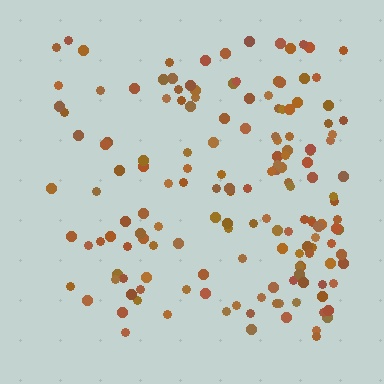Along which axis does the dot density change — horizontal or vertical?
Horizontal.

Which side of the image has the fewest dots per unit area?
The left.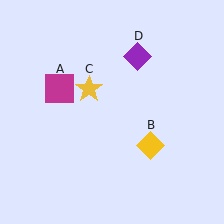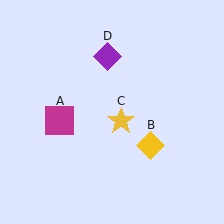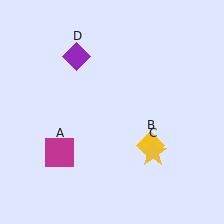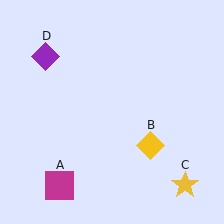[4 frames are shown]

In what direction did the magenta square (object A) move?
The magenta square (object A) moved down.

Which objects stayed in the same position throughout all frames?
Yellow diamond (object B) remained stationary.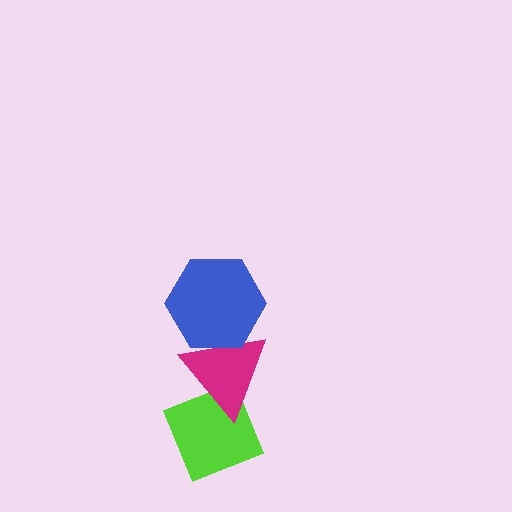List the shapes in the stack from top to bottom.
From top to bottom: the blue hexagon, the magenta triangle, the lime diamond.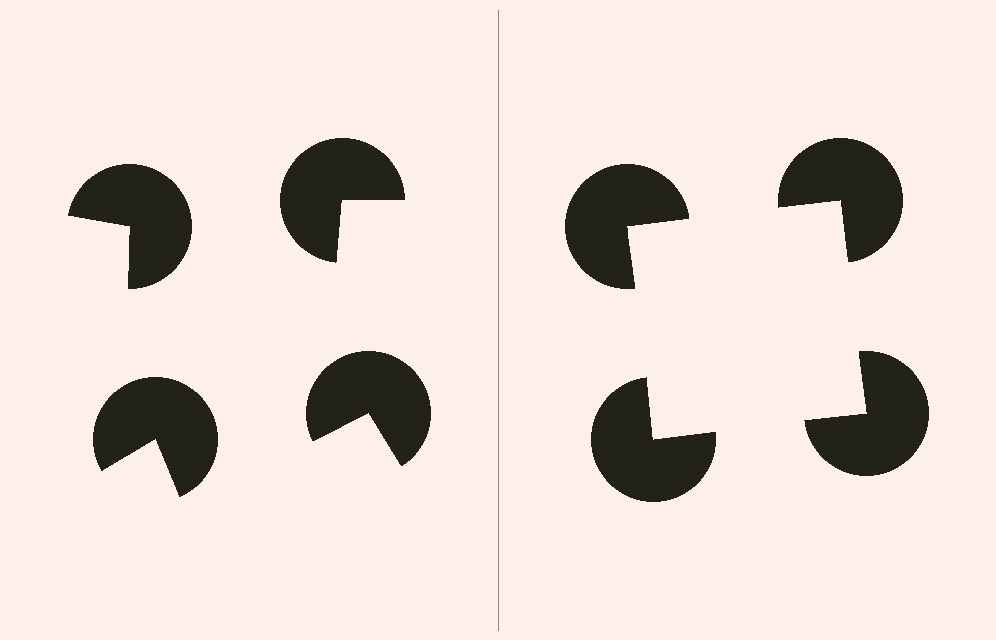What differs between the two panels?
The pac-man discs are positioned identically on both sides; only the wedge orientations differ. On the right they align to a square; on the left they are misaligned.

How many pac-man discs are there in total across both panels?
8 — 4 on each side.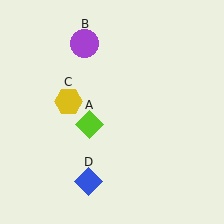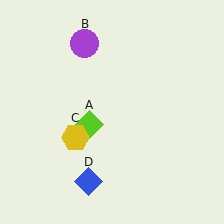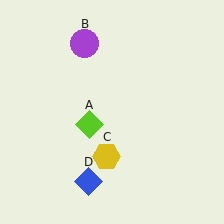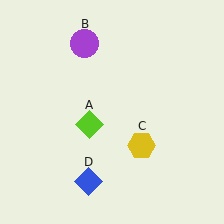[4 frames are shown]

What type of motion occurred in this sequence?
The yellow hexagon (object C) rotated counterclockwise around the center of the scene.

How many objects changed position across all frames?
1 object changed position: yellow hexagon (object C).